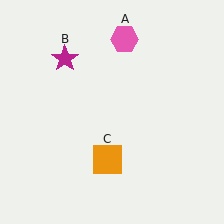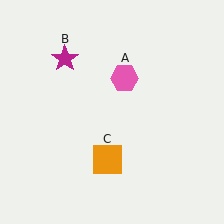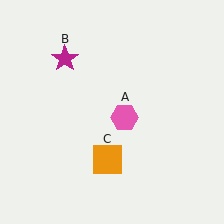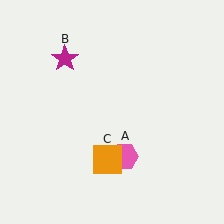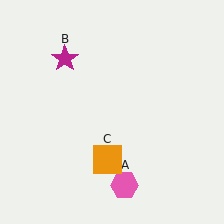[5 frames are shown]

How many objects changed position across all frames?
1 object changed position: pink hexagon (object A).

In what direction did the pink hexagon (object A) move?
The pink hexagon (object A) moved down.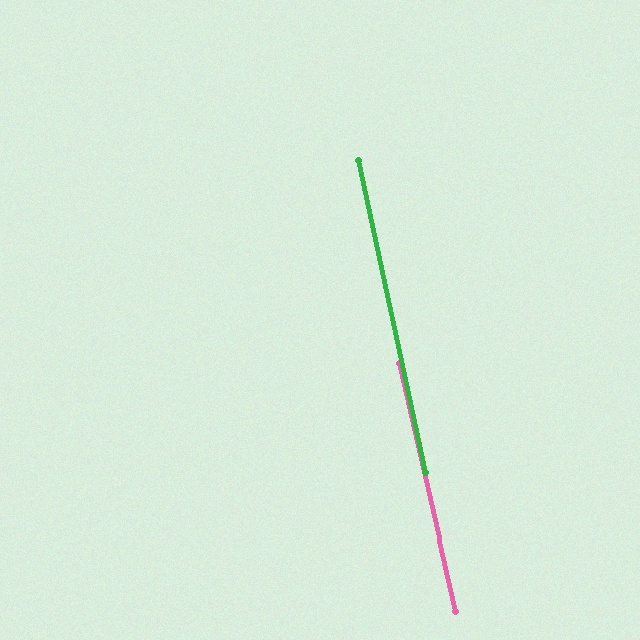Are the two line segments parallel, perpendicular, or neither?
Parallel — their directions differ by only 1.0°.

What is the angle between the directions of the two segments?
Approximately 1 degree.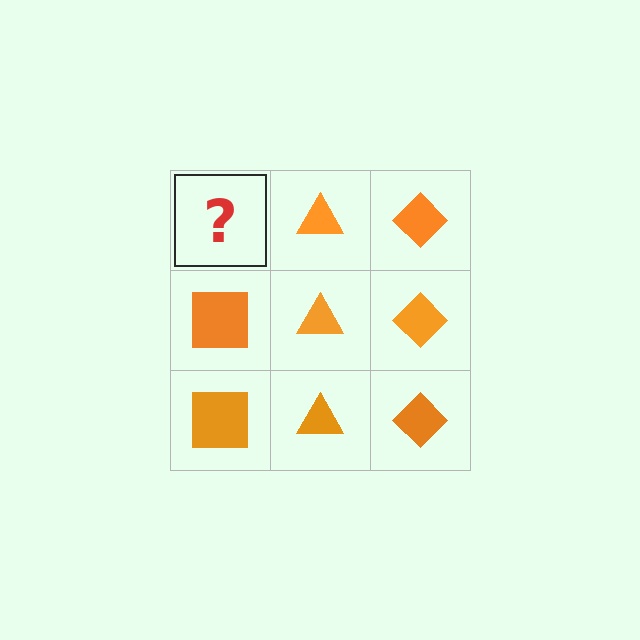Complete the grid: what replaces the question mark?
The question mark should be replaced with an orange square.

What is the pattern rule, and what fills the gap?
The rule is that each column has a consistent shape. The gap should be filled with an orange square.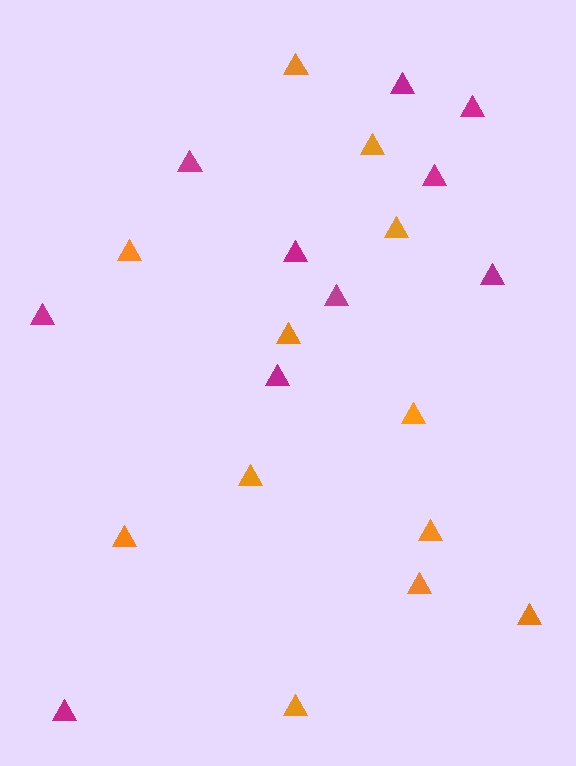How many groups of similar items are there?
There are 2 groups: one group of orange triangles (12) and one group of magenta triangles (10).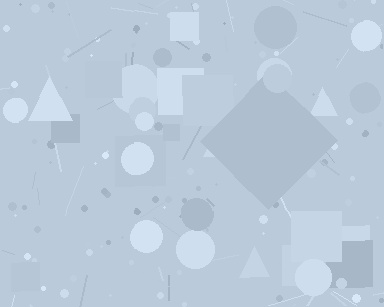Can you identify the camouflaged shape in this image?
The camouflaged shape is a diamond.